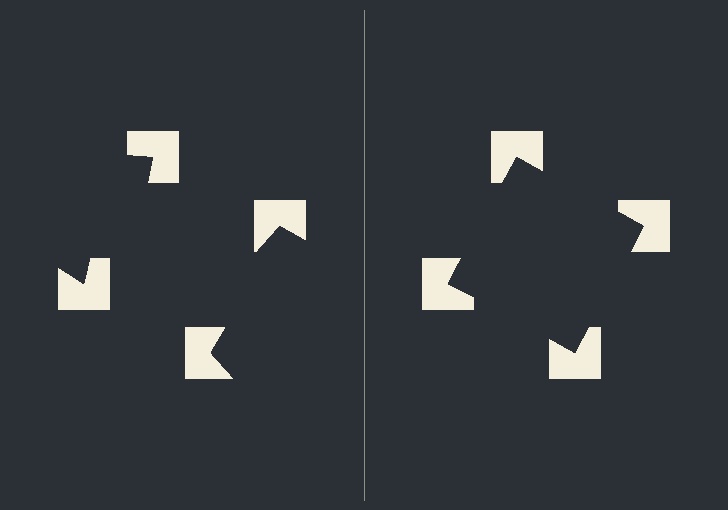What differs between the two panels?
The notched squares are positioned identically on both sides; only the wedge orientations differ. On the right they align to a square; on the left they are misaligned.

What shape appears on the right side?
An illusory square.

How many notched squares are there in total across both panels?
8 — 4 on each side.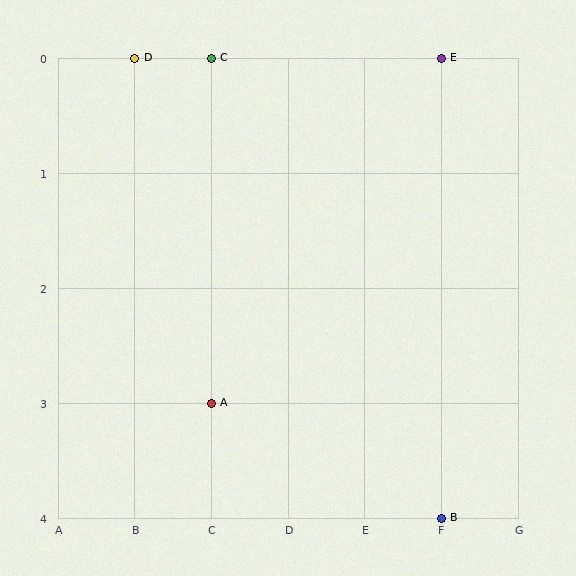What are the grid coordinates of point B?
Point B is at grid coordinates (F, 4).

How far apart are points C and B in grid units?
Points C and B are 3 columns and 4 rows apart (about 5.0 grid units diagonally).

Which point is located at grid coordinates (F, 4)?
Point B is at (F, 4).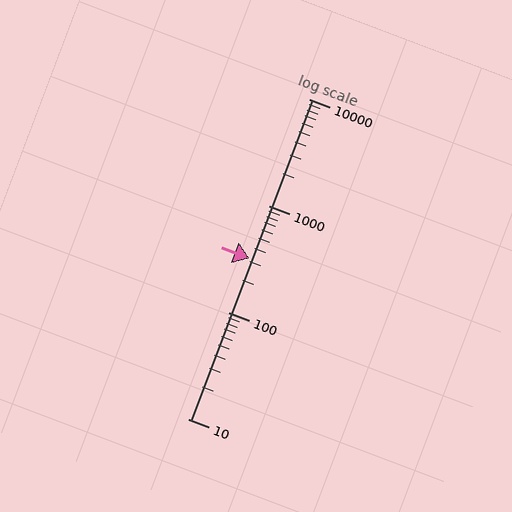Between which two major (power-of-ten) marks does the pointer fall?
The pointer is between 100 and 1000.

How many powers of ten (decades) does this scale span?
The scale spans 3 decades, from 10 to 10000.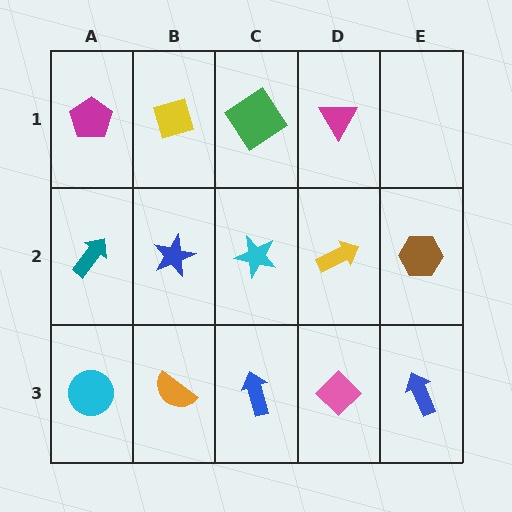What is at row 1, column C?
A green diamond.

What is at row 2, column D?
A yellow arrow.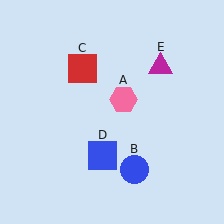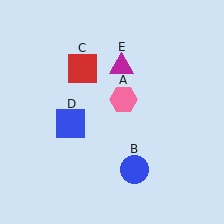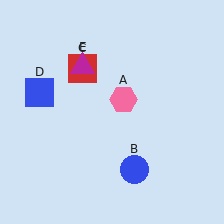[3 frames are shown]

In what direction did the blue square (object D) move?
The blue square (object D) moved up and to the left.